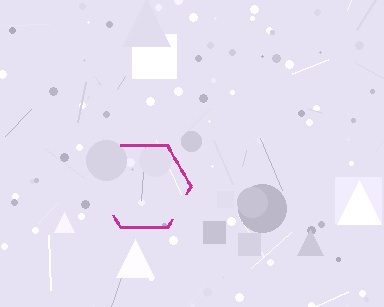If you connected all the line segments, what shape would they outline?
They would outline a hexagon.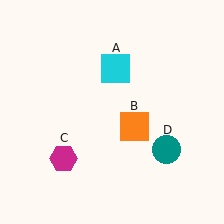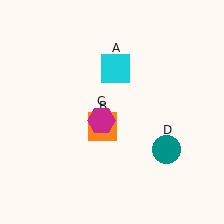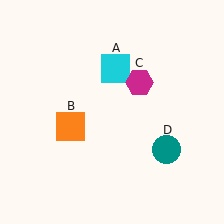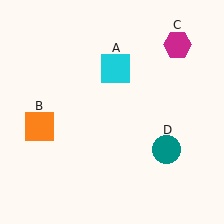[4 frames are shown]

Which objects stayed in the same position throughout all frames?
Cyan square (object A) and teal circle (object D) remained stationary.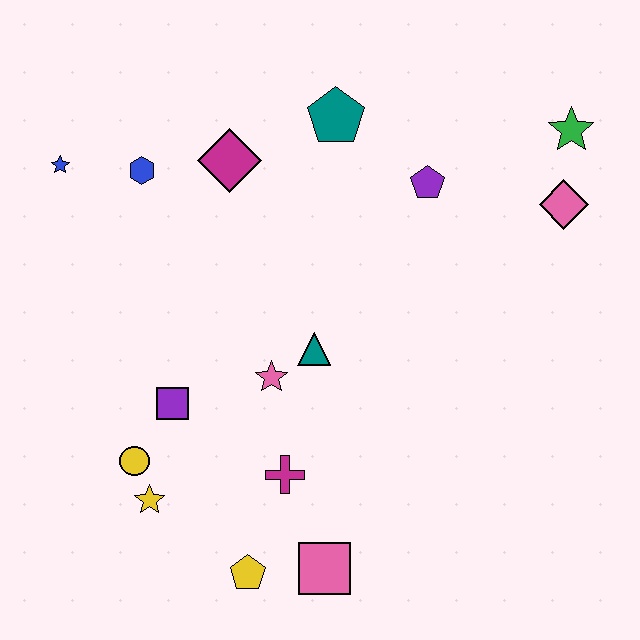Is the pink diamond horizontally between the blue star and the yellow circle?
No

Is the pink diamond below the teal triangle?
No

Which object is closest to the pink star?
The teal triangle is closest to the pink star.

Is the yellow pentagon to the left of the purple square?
No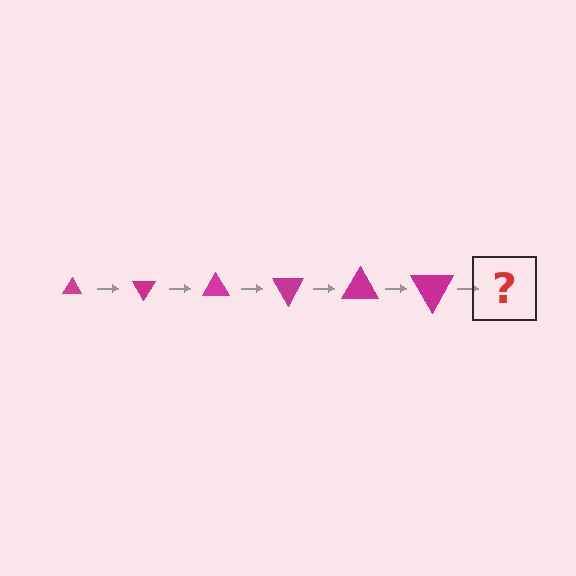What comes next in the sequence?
The next element should be a triangle, larger than the previous one and rotated 360 degrees from the start.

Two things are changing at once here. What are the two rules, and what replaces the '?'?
The two rules are that the triangle grows larger each step and it rotates 60 degrees each step. The '?' should be a triangle, larger than the previous one and rotated 360 degrees from the start.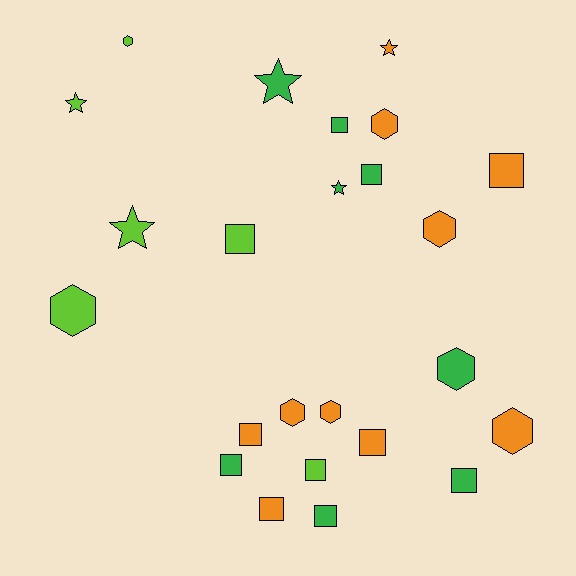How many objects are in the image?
There are 24 objects.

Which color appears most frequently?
Orange, with 10 objects.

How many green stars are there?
There are 2 green stars.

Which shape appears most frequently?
Square, with 11 objects.